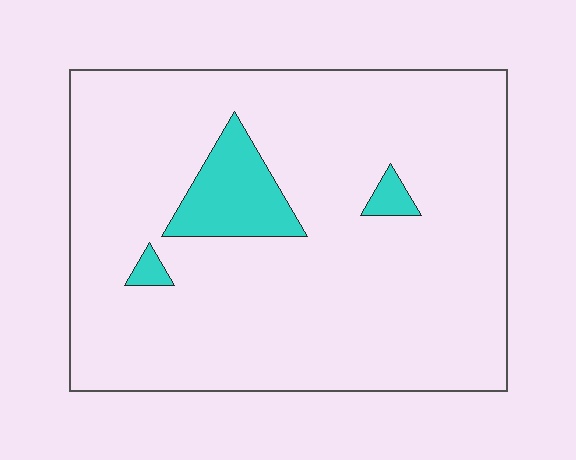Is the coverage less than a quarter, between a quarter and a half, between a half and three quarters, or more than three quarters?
Less than a quarter.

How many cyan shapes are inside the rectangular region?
3.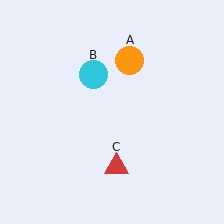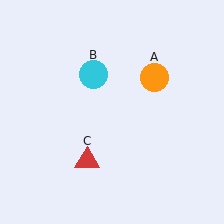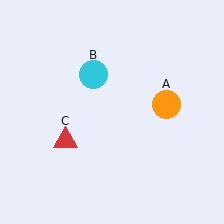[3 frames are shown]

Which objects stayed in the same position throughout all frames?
Cyan circle (object B) remained stationary.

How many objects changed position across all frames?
2 objects changed position: orange circle (object A), red triangle (object C).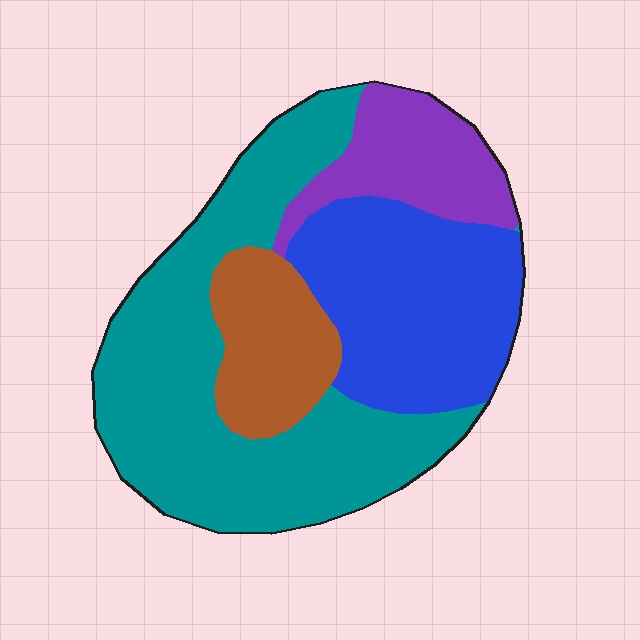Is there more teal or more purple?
Teal.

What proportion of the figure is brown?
Brown covers 13% of the figure.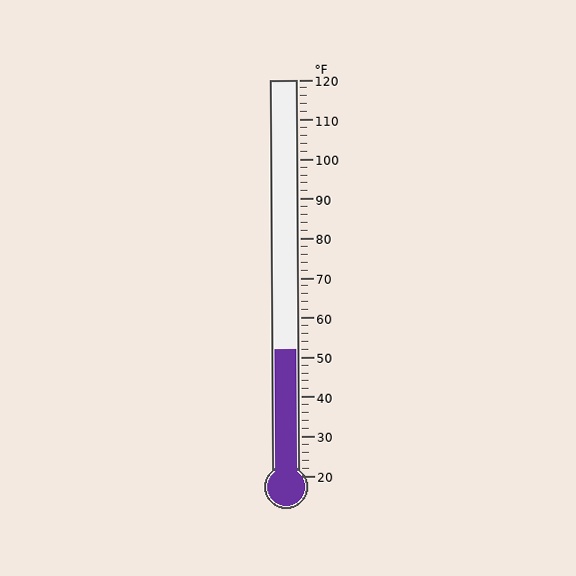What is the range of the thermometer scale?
The thermometer scale ranges from 20°F to 120°F.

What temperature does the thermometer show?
The thermometer shows approximately 52°F.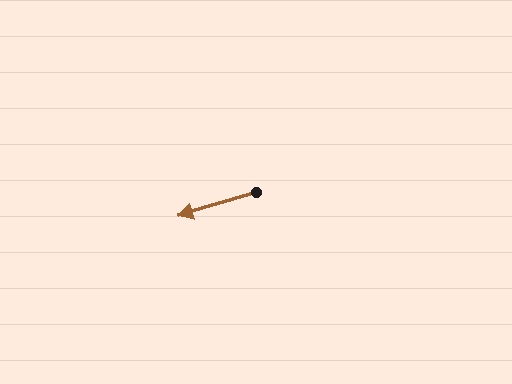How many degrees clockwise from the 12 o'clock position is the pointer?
Approximately 253 degrees.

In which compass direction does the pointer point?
West.